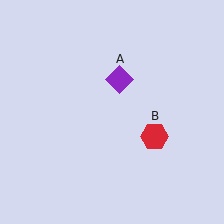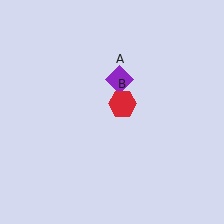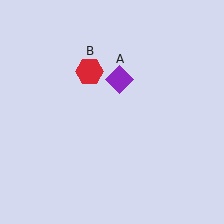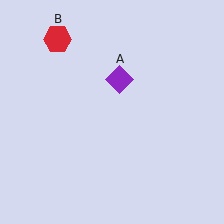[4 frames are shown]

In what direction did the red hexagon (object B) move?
The red hexagon (object B) moved up and to the left.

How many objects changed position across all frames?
1 object changed position: red hexagon (object B).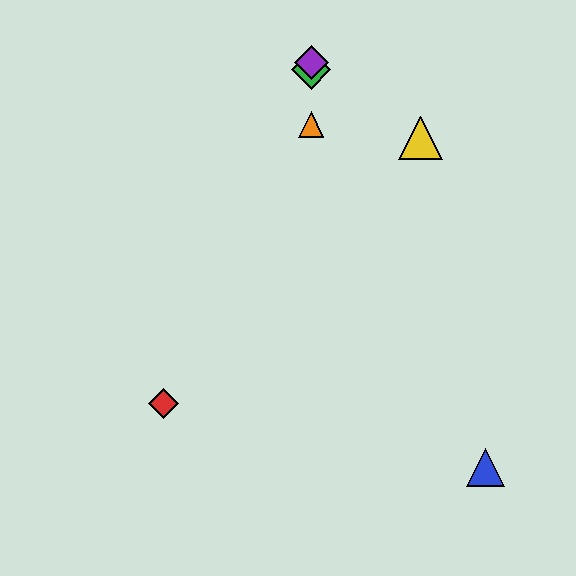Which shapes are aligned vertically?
The green diamond, the purple diamond, the orange triangle are aligned vertically.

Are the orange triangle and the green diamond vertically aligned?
Yes, both are at x≈311.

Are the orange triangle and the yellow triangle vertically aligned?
No, the orange triangle is at x≈311 and the yellow triangle is at x≈420.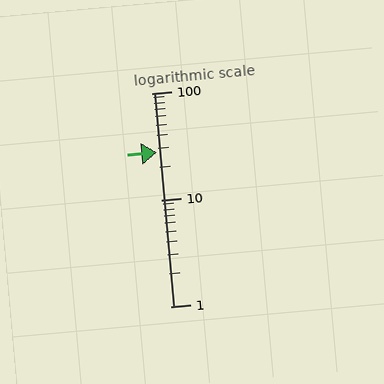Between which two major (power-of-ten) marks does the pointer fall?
The pointer is between 10 and 100.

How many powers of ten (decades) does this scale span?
The scale spans 2 decades, from 1 to 100.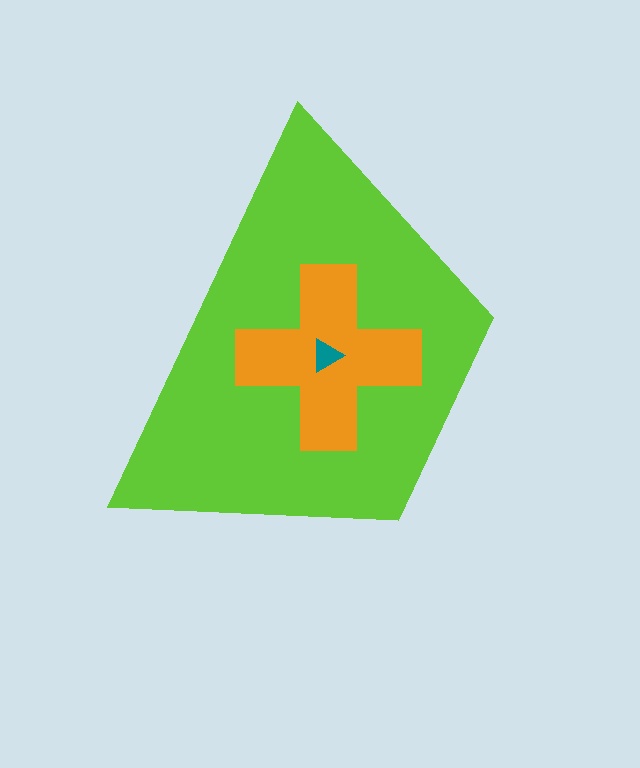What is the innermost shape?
The teal triangle.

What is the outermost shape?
The lime trapezoid.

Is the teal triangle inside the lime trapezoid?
Yes.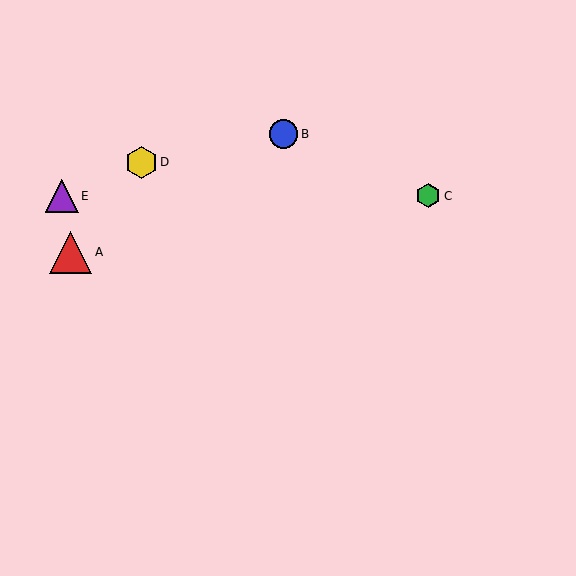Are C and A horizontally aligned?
No, C is at y≈196 and A is at y≈252.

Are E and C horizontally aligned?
Yes, both are at y≈196.